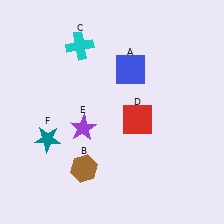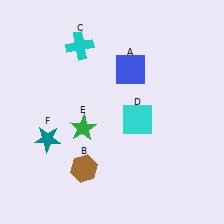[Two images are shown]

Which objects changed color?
D changed from red to cyan. E changed from purple to green.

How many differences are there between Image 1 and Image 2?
There are 2 differences between the two images.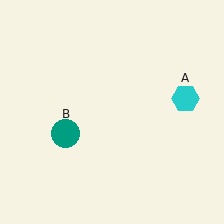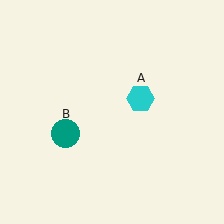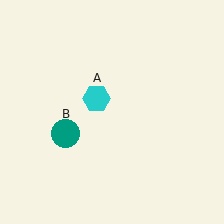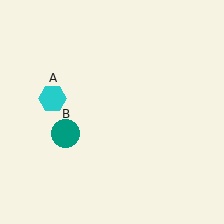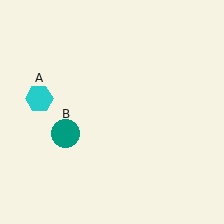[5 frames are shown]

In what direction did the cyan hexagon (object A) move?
The cyan hexagon (object A) moved left.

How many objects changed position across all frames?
1 object changed position: cyan hexagon (object A).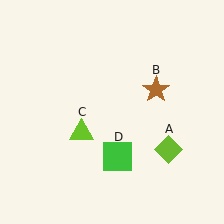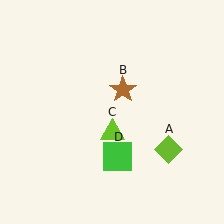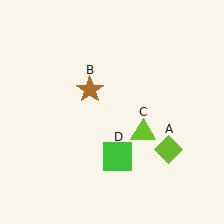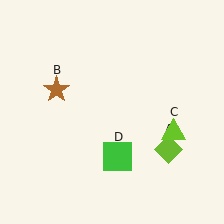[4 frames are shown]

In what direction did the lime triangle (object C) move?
The lime triangle (object C) moved right.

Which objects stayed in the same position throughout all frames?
Lime diamond (object A) and green square (object D) remained stationary.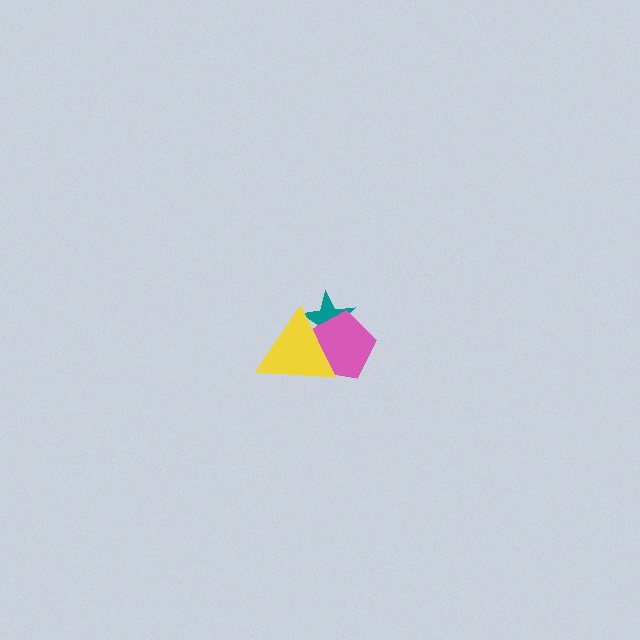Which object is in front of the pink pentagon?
The yellow triangle is in front of the pink pentagon.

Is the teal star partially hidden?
Yes, it is partially covered by another shape.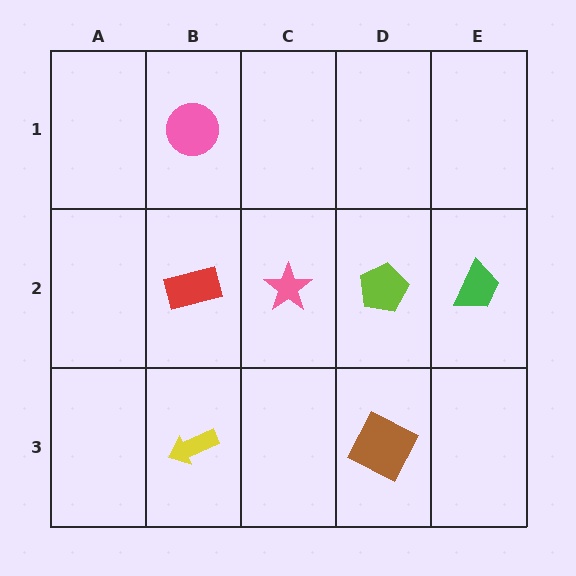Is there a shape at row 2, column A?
No, that cell is empty.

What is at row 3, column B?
A yellow arrow.